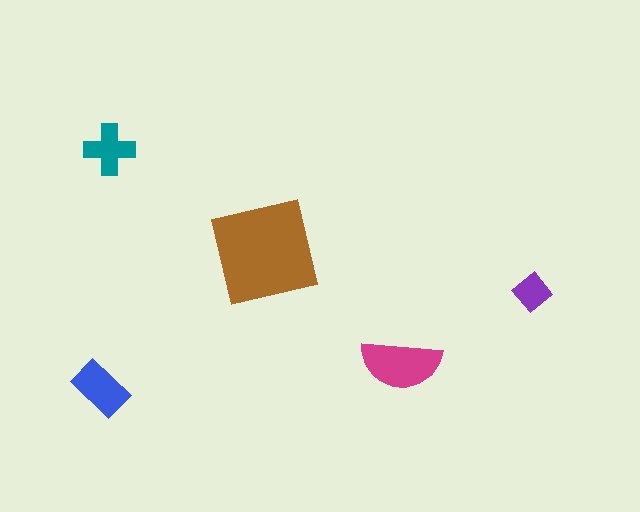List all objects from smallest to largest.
The purple diamond, the teal cross, the blue rectangle, the magenta semicircle, the brown square.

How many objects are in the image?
There are 5 objects in the image.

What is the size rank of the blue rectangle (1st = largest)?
3rd.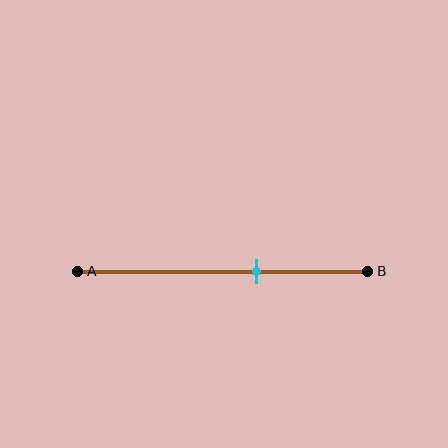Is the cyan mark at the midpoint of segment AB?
No, the mark is at about 60% from A, not at the 50% midpoint.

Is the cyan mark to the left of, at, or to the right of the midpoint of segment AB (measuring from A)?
The cyan mark is to the right of the midpoint of segment AB.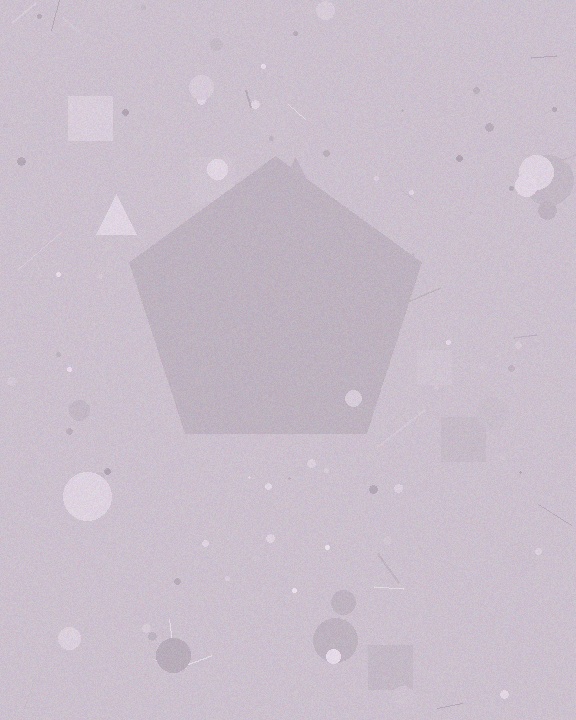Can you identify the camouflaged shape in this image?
The camouflaged shape is a pentagon.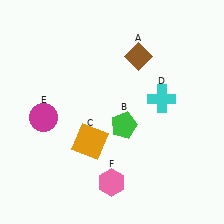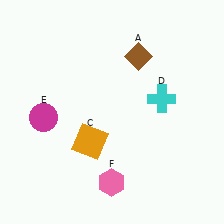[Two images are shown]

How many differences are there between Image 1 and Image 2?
There is 1 difference between the two images.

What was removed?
The green pentagon (B) was removed in Image 2.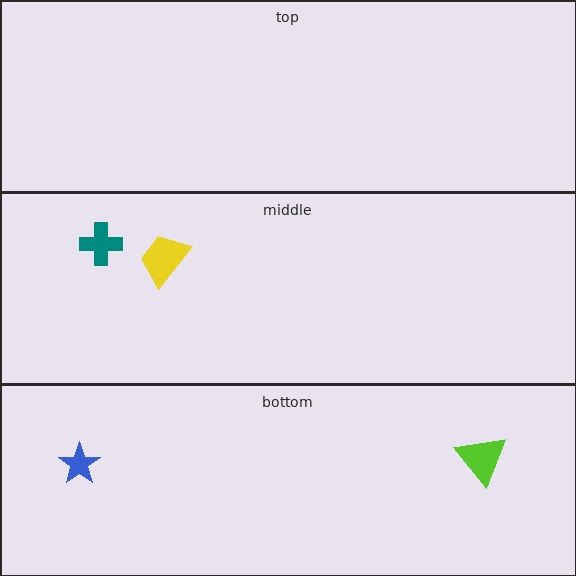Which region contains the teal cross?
The middle region.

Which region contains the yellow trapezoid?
The middle region.